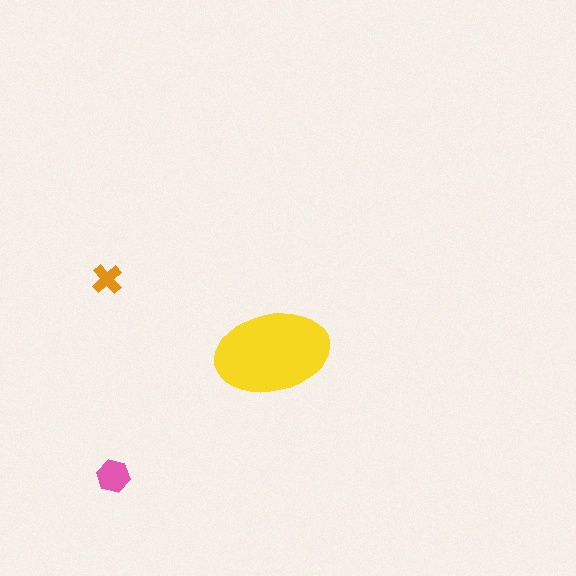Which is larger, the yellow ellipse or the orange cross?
The yellow ellipse.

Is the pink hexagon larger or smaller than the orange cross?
Larger.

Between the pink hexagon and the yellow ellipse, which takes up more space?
The yellow ellipse.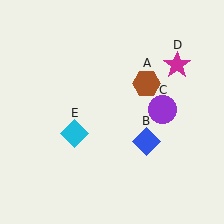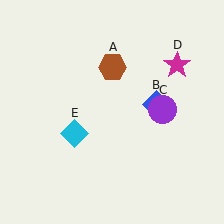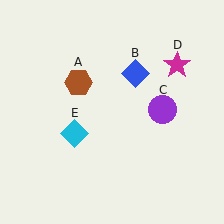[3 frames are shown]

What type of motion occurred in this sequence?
The brown hexagon (object A), blue diamond (object B) rotated counterclockwise around the center of the scene.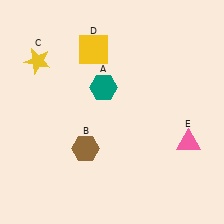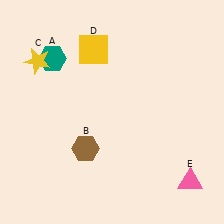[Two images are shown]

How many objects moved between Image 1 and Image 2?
2 objects moved between the two images.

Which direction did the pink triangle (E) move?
The pink triangle (E) moved down.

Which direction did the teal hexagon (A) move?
The teal hexagon (A) moved left.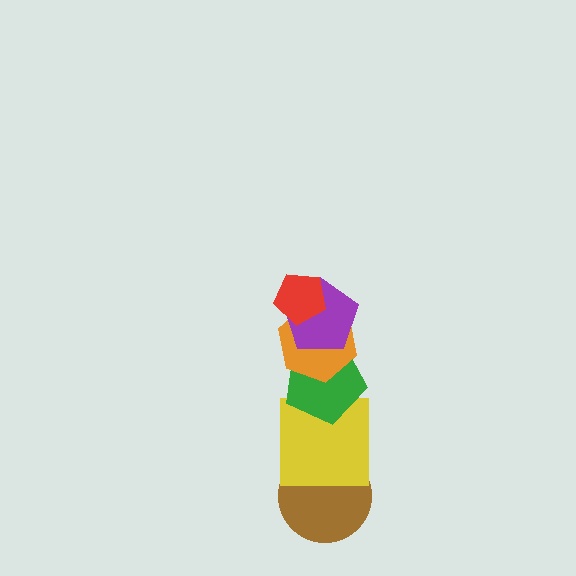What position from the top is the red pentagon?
The red pentagon is 1st from the top.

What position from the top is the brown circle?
The brown circle is 6th from the top.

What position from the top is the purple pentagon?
The purple pentagon is 2nd from the top.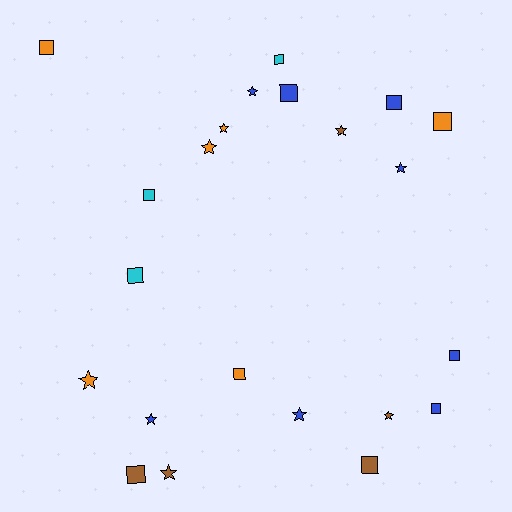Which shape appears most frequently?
Square, with 12 objects.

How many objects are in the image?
There are 22 objects.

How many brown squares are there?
There are 2 brown squares.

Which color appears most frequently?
Blue, with 8 objects.